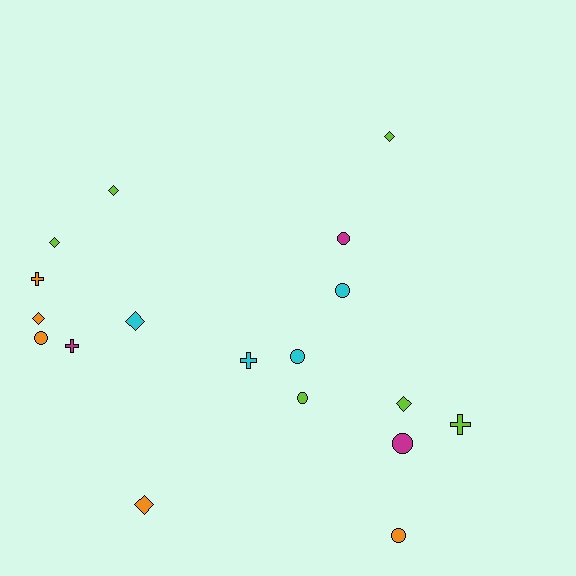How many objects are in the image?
There are 18 objects.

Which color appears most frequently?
Lime, with 6 objects.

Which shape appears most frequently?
Circle, with 7 objects.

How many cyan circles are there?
There are 2 cyan circles.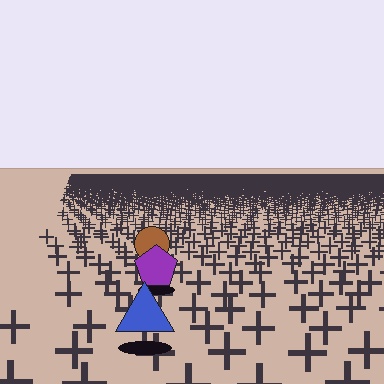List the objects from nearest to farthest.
From nearest to farthest: the blue triangle, the purple pentagon, the brown circle.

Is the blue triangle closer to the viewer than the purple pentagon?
Yes. The blue triangle is closer — you can tell from the texture gradient: the ground texture is coarser near it.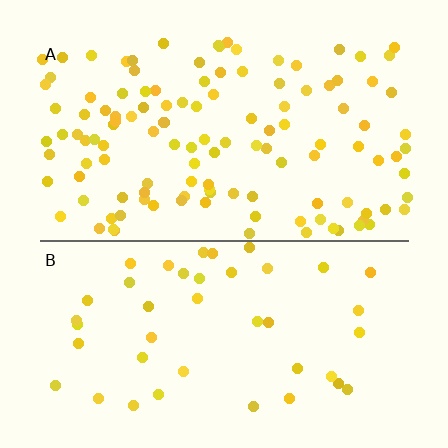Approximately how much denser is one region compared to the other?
Approximately 2.8× — region A over region B.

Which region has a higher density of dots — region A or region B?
A (the top).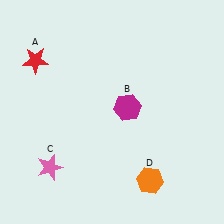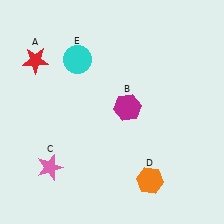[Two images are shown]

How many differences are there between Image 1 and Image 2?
There is 1 difference between the two images.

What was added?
A cyan circle (E) was added in Image 2.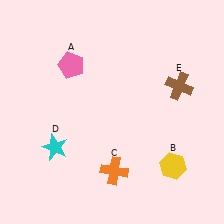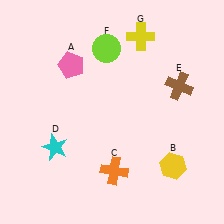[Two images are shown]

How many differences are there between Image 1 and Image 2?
There are 2 differences between the two images.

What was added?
A lime circle (F), a yellow cross (G) were added in Image 2.